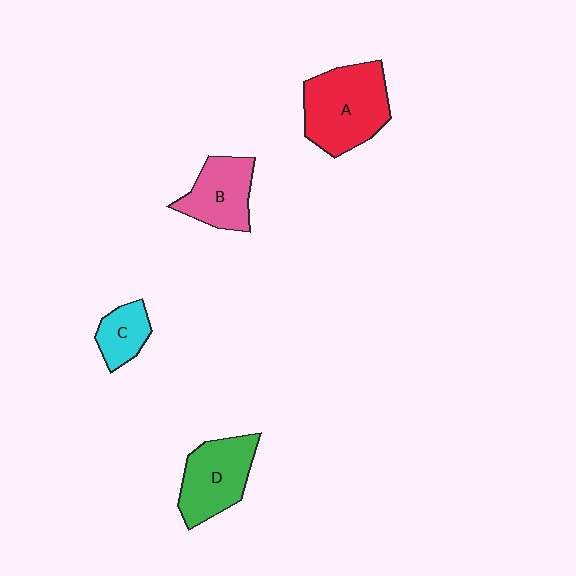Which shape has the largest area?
Shape A (red).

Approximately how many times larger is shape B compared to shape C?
Approximately 1.6 times.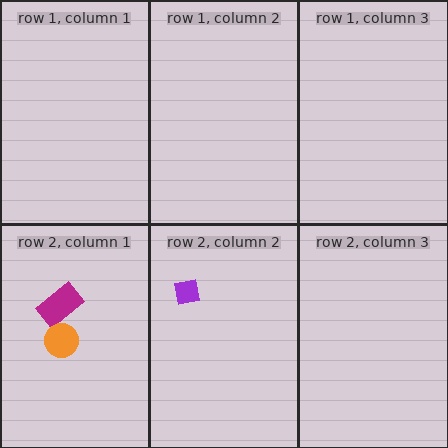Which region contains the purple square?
The row 2, column 2 region.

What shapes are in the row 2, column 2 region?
The purple square.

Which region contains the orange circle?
The row 2, column 1 region.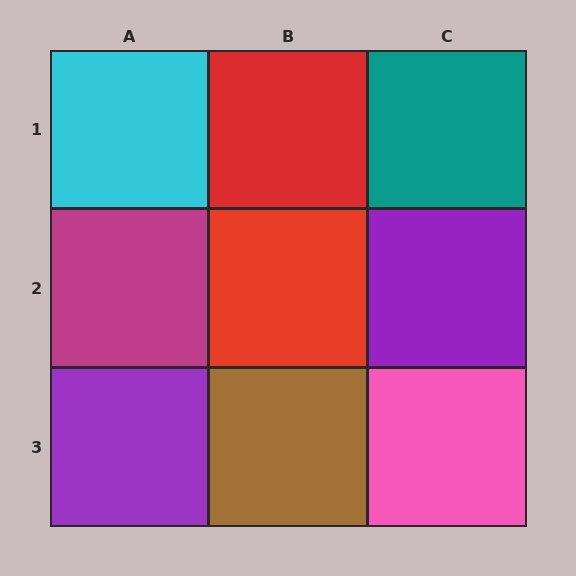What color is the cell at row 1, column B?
Red.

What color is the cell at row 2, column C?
Purple.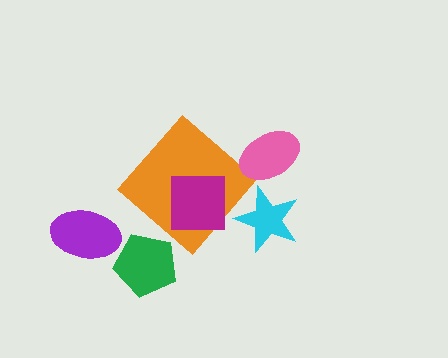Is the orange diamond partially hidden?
Yes, it is partially covered by another shape.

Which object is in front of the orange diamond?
The magenta square is in front of the orange diamond.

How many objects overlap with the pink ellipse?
0 objects overlap with the pink ellipse.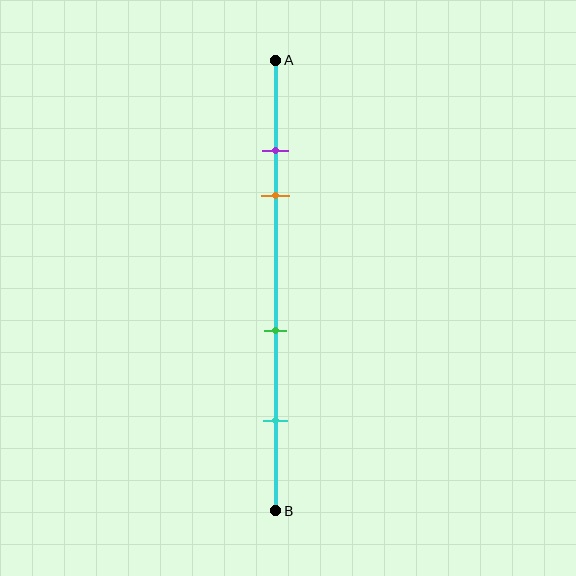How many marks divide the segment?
There are 4 marks dividing the segment.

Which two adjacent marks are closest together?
The purple and orange marks are the closest adjacent pair.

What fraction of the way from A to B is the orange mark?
The orange mark is approximately 30% (0.3) of the way from A to B.